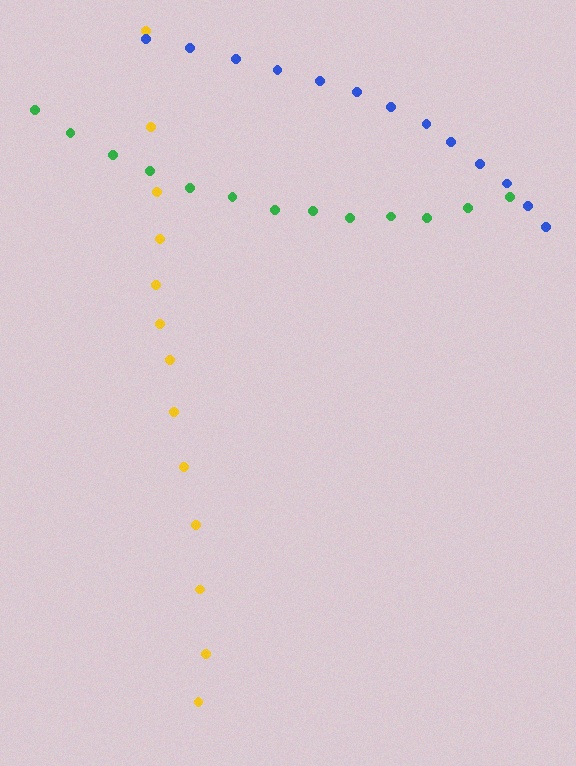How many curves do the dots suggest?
There are 3 distinct paths.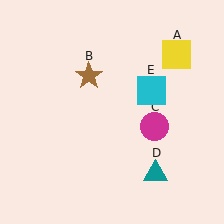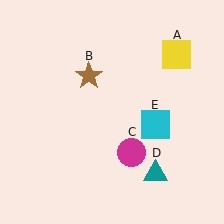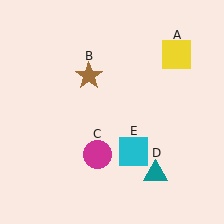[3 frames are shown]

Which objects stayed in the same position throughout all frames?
Yellow square (object A) and brown star (object B) and teal triangle (object D) remained stationary.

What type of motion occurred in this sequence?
The magenta circle (object C), cyan square (object E) rotated clockwise around the center of the scene.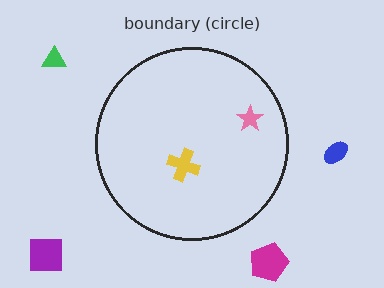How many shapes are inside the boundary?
2 inside, 4 outside.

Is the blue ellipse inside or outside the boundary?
Outside.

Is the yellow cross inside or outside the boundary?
Inside.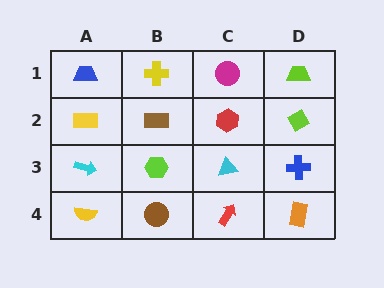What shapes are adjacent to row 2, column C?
A magenta circle (row 1, column C), a cyan triangle (row 3, column C), a brown rectangle (row 2, column B), a lime diamond (row 2, column D).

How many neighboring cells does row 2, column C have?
4.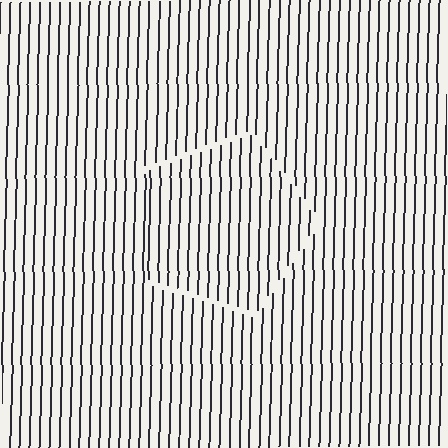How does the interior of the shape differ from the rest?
The interior of the shape contains the same grating, shifted by half a period — the contour is defined by the phase discontinuity where line-ends from the inner and outer gratings abut.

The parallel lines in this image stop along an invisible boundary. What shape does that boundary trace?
An illusory pentagon. The interior of the shape contains the same grating, shifted by half a period — the contour is defined by the phase discontinuity where line-ends from the inner and outer gratings abut.